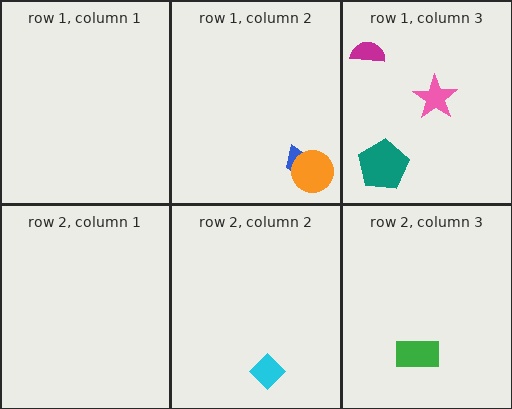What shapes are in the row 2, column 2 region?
The cyan diamond.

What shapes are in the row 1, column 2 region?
The blue trapezoid, the orange circle.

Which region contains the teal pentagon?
The row 1, column 3 region.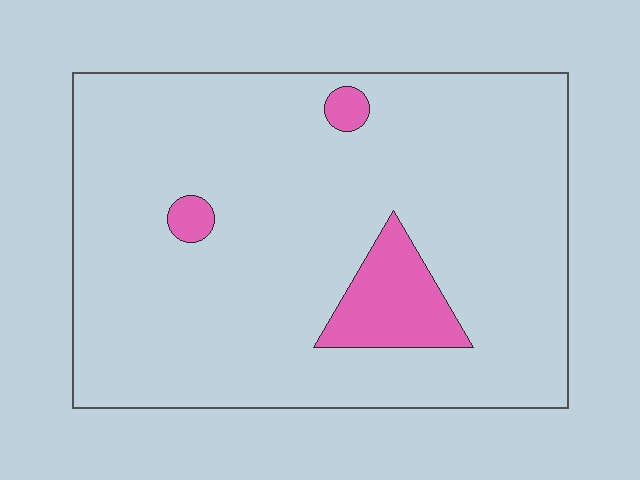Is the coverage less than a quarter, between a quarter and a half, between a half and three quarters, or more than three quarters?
Less than a quarter.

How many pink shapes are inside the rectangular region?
3.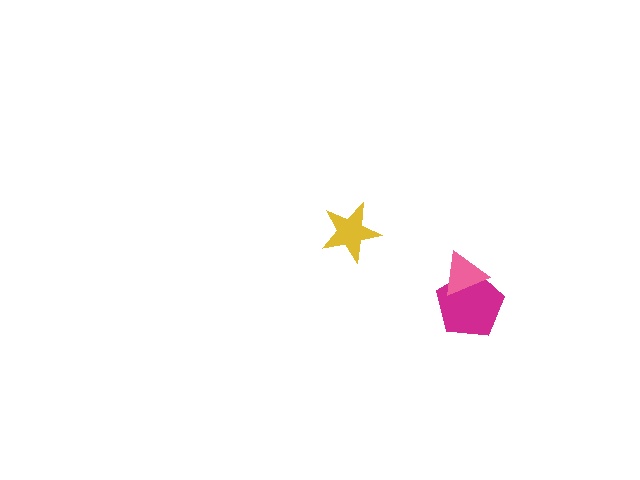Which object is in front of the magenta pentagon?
The pink triangle is in front of the magenta pentagon.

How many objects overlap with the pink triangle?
1 object overlaps with the pink triangle.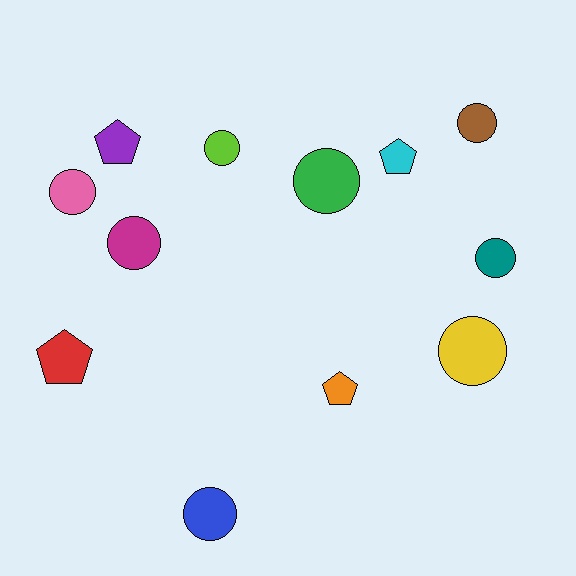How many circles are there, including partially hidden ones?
There are 8 circles.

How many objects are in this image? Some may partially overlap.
There are 12 objects.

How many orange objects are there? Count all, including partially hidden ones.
There is 1 orange object.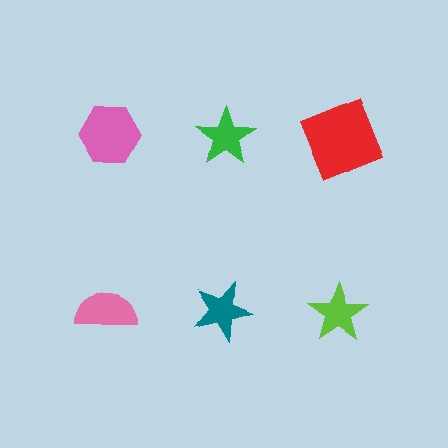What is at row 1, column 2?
A green star.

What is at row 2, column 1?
A pink semicircle.